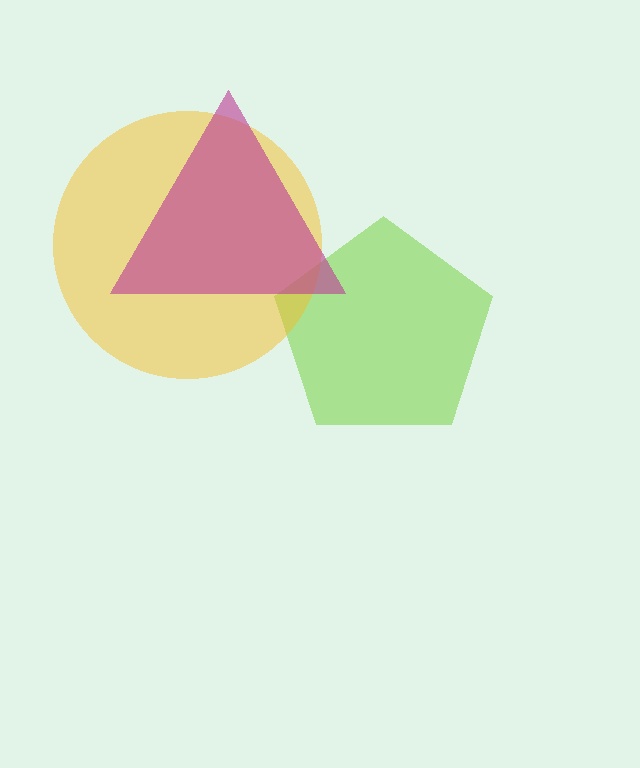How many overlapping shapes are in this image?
There are 3 overlapping shapes in the image.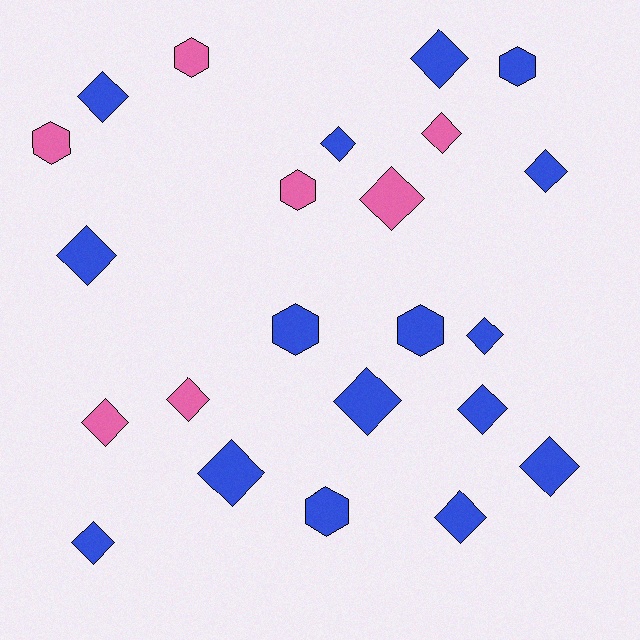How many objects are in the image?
There are 23 objects.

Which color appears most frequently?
Blue, with 16 objects.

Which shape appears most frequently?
Diamond, with 16 objects.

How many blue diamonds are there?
There are 12 blue diamonds.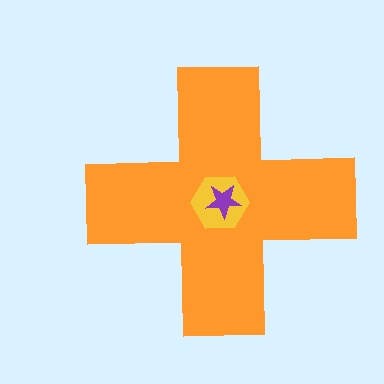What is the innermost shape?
The purple star.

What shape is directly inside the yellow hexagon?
The purple star.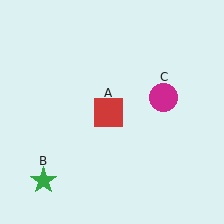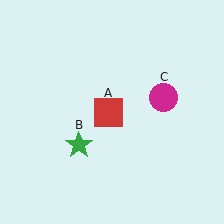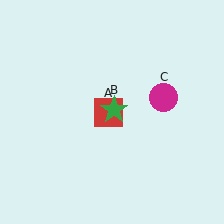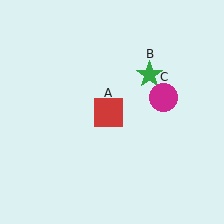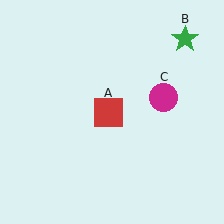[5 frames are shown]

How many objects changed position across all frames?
1 object changed position: green star (object B).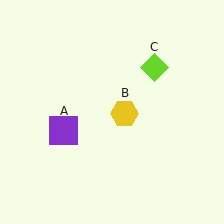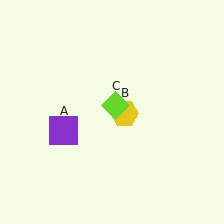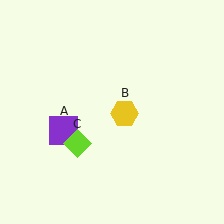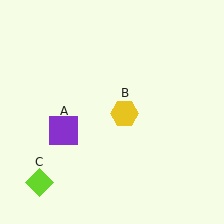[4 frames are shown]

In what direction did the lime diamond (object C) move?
The lime diamond (object C) moved down and to the left.